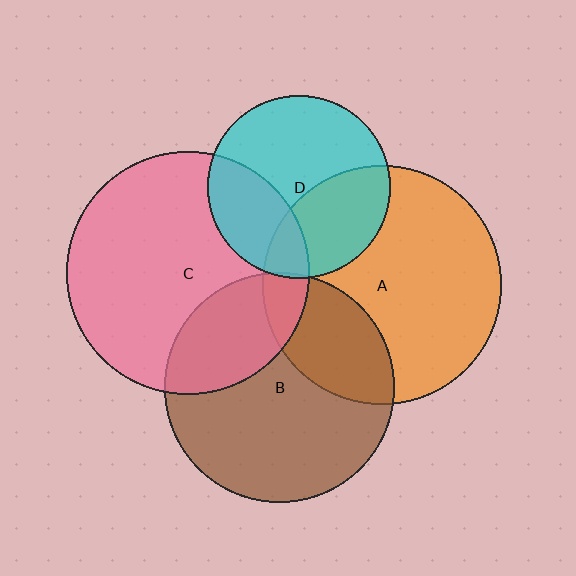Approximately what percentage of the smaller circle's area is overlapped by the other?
Approximately 30%.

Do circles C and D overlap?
Yes.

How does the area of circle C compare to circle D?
Approximately 1.8 times.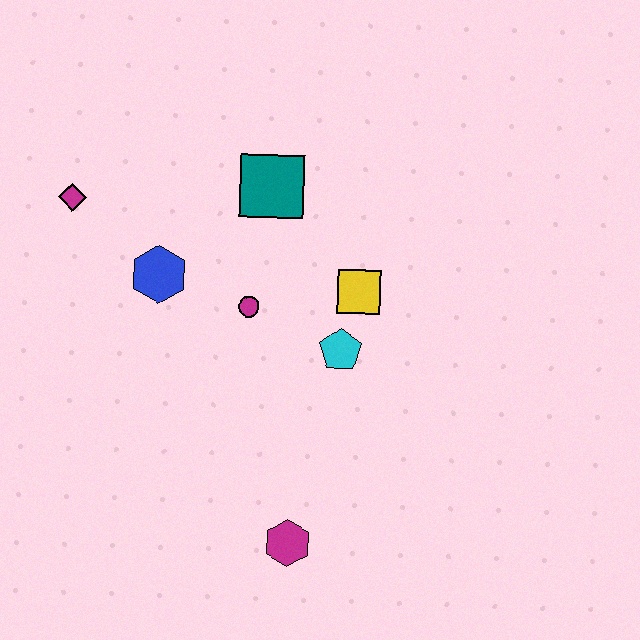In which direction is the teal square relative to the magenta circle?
The teal square is above the magenta circle.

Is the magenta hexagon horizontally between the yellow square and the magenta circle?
Yes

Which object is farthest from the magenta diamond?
The magenta hexagon is farthest from the magenta diamond.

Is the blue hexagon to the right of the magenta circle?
No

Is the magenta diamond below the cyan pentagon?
No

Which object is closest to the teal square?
The magenta circle is closest to the teal square.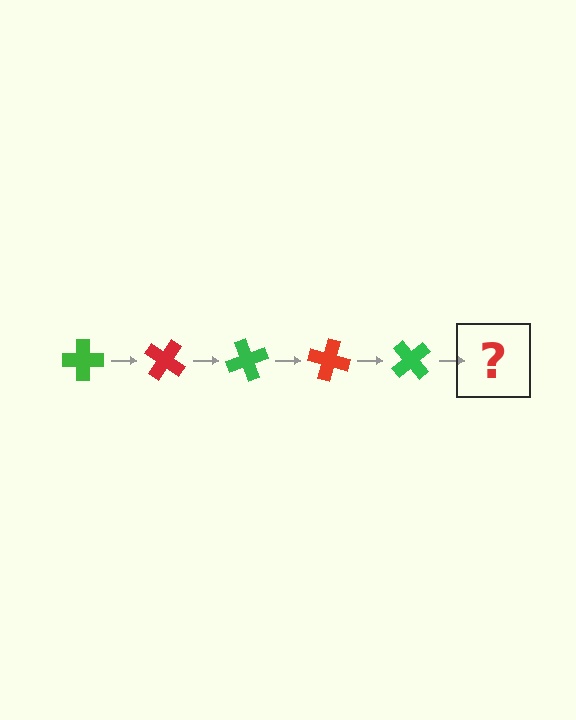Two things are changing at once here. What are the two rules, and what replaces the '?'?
The two rules are that it rotates 35 degrees each step and the color cycles through green and red. The '?' should be a red cross, rotated 175 degrees from the start.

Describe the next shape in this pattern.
It should be a red cross, rotated 175 degrees from the start.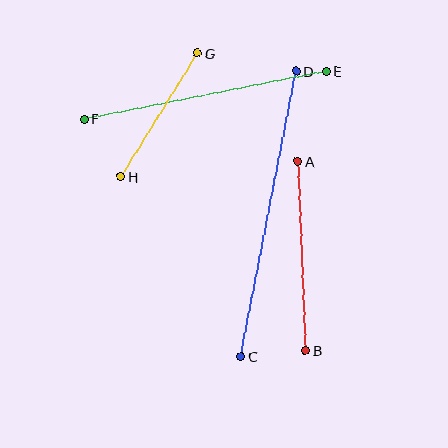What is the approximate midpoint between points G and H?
The midpoint is at approximately (159, 115) pixels.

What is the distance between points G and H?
The distance is approximately 145 pixels.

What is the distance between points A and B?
The distance is approximately 189 pixels.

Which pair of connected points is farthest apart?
Points C and D are farthest apart.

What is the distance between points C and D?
The distance is approximately 290 pixels.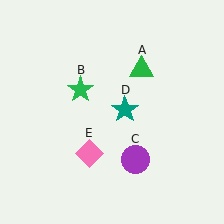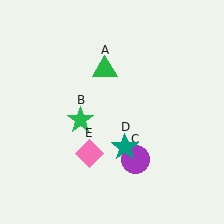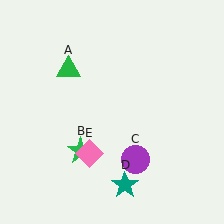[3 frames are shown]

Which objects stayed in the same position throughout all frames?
Purple circle (object C) and pink diamond (object E) remained stationary.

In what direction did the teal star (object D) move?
The teal star (object D) moved down.